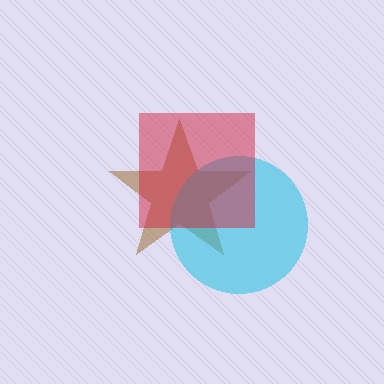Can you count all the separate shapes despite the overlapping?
Yes, there are 3 separate shapes.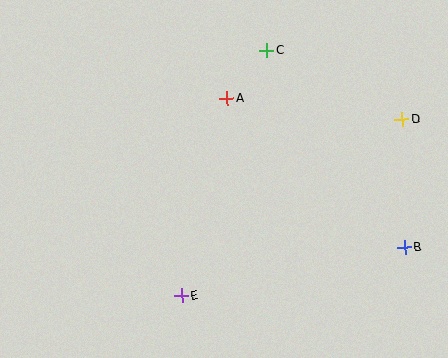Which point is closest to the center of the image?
Point A at (227, 99) is closest to the center.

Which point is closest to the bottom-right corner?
Point B is closest to the bottom-right corner.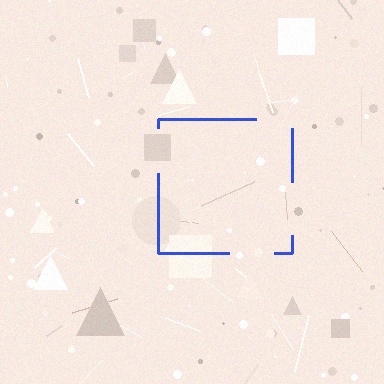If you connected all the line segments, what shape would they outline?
They would outline a square.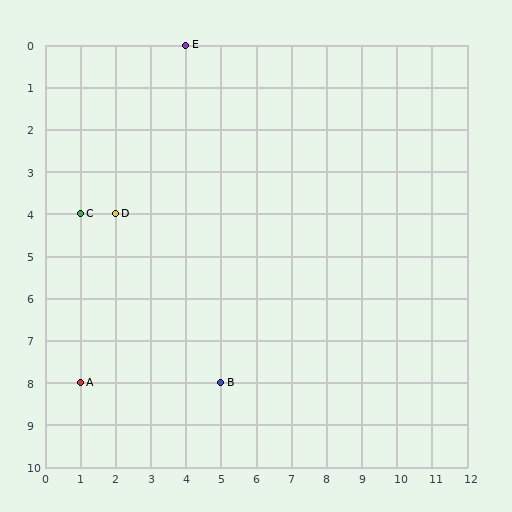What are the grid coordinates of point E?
Point E is at grid coordinates (4, 0).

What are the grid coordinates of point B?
Point B is at grid coordinates (5, 8).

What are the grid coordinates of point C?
Point C is at grid coordinates (1, 4).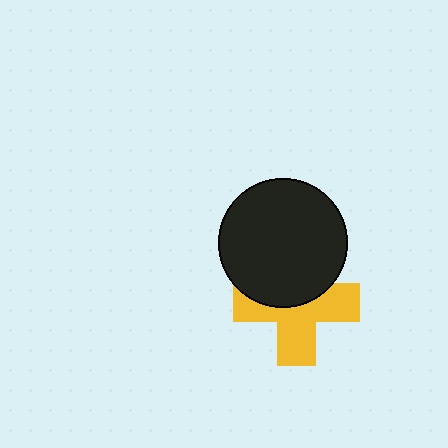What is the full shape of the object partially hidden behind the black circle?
The partially hidden object is a yellow cross.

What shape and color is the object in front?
The object in front is a black circle.